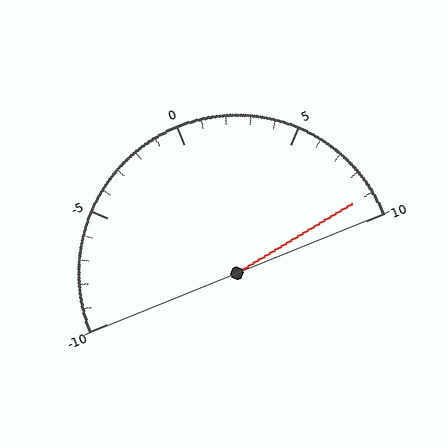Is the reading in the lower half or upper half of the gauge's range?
The reading is in the upper half of the range (-10 to 10).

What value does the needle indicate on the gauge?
The needle indicates approximately 9.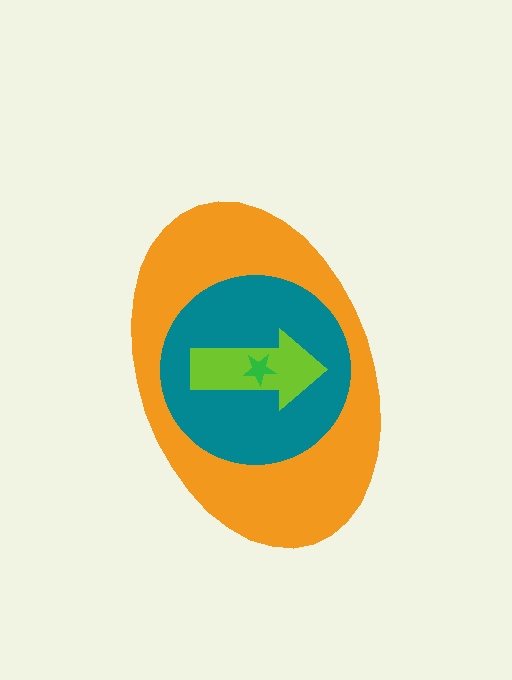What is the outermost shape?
The orange ellipse.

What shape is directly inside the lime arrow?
The green star.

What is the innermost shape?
The green star.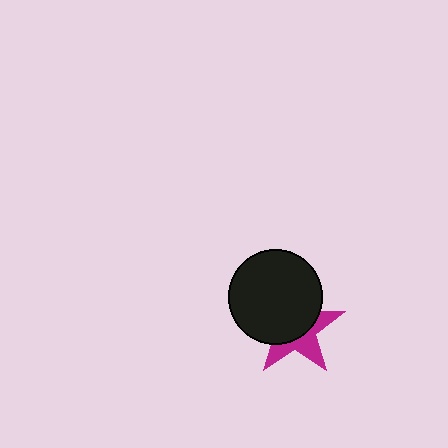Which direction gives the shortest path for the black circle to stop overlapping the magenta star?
Moving toward the upper-left gives the shortest separation.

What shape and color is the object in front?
The object in front is a black circle.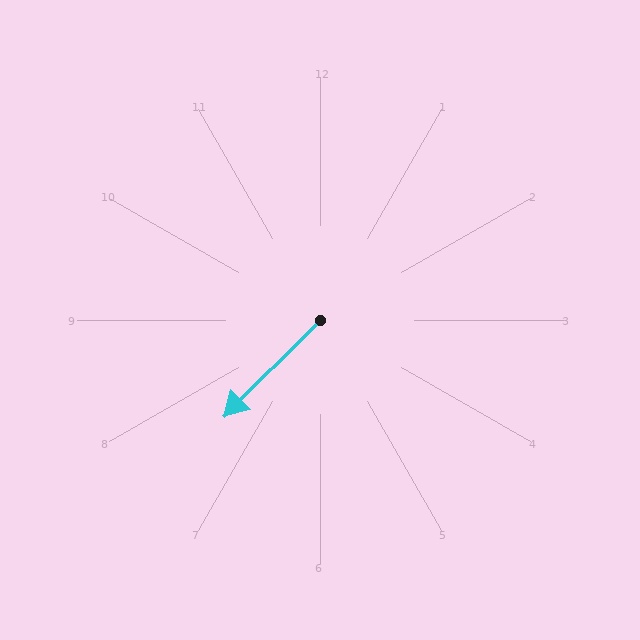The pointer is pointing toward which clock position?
Roughly 7 o'clock.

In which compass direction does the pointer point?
Southwest.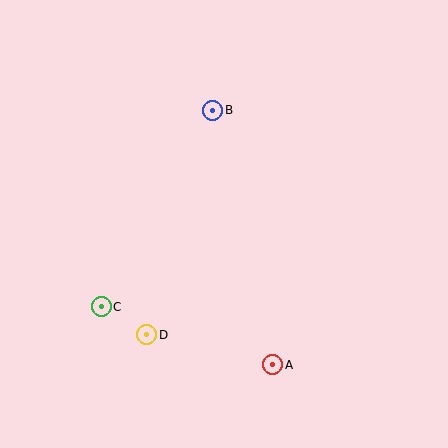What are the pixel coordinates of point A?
Point A is at (273, 365).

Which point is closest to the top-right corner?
Point B is closest to the top-right corner.